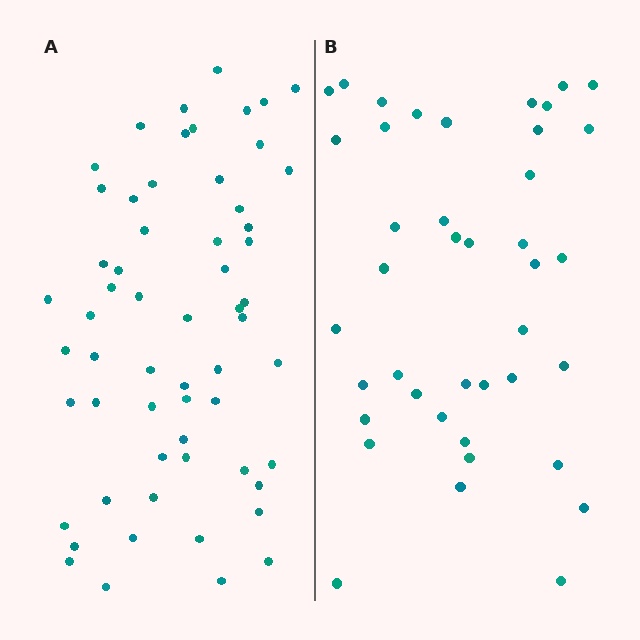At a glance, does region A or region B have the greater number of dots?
Region A (the left region) has more dots.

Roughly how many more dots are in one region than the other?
Region A has approximately 20 more dots than region B.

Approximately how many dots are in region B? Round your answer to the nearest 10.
About 40 dots. (The exact count is 41, which rounds to 40.)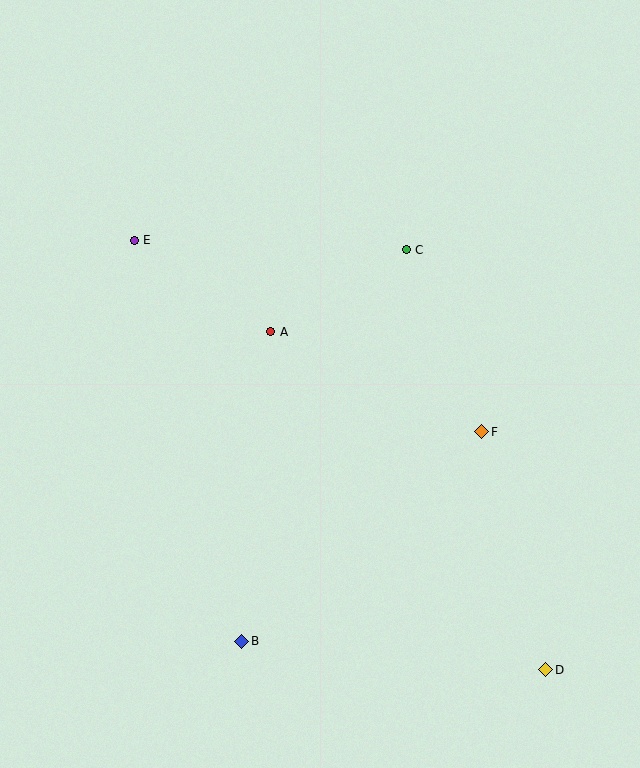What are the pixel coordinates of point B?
Point B is at (242, 641).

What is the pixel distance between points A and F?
The distance between A and F is 234 pixels.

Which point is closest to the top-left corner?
Point E is closest to the top-left corner.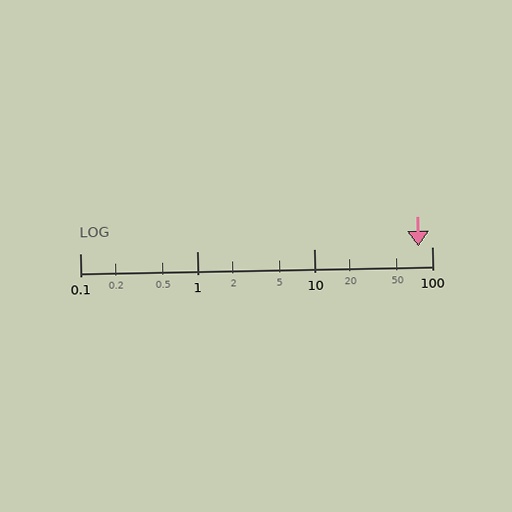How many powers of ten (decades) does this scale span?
The scale spans 3 decades, from 0.1 to 100.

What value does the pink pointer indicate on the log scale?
The pointer indicates approximately 77.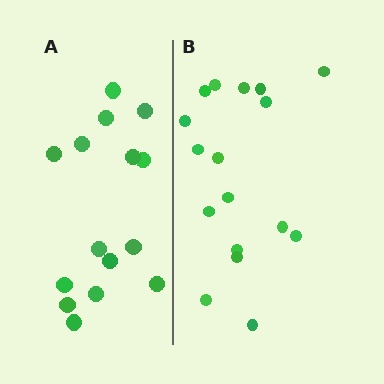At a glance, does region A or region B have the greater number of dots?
Region B (the right region) has more dots.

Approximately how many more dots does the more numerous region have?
Region B has just a few more — roughly 2 or 3 more dots than region A.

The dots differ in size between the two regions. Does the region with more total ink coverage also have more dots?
No. Region A has more total ink coverage because its dots are larger, but region B actually contains more individual dots. Total area can be misleading — the number of items is what matters here.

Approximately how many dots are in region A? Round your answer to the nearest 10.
About 20 dots. (The exact count is 15, which rounds to 20.)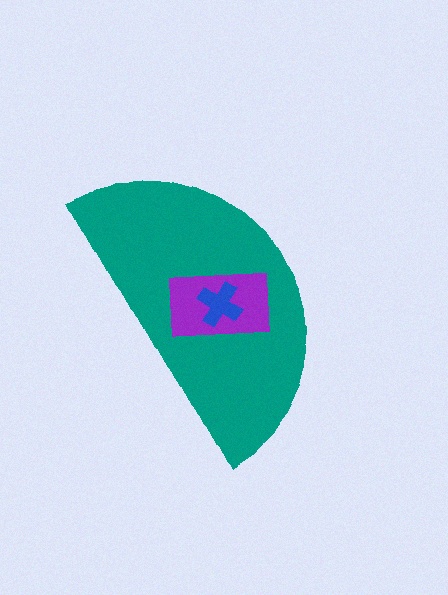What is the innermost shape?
The blue cross.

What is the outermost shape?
The teal semicircle.